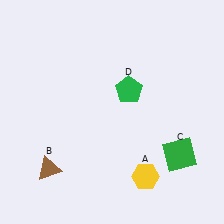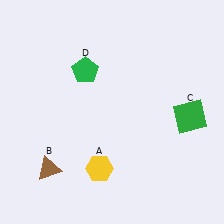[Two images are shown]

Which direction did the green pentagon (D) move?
The green pentagon (D) moved left.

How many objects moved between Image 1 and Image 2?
3 objects moved between the two images.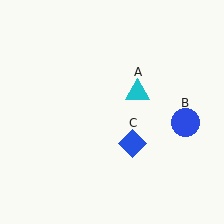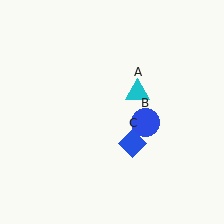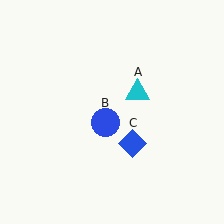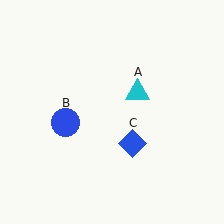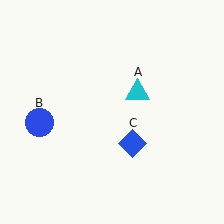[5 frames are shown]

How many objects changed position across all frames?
1 object changed position: blue circle (object B).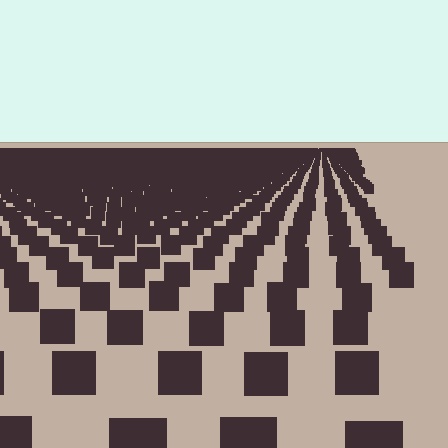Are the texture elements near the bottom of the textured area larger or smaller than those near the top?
Larger. Near the bottom, elements are closer to the viewer and appear at a bigger on-screen size.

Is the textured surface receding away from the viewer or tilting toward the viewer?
The surface is receding away from the viewer. Texture elements get smaller and denser toward the top.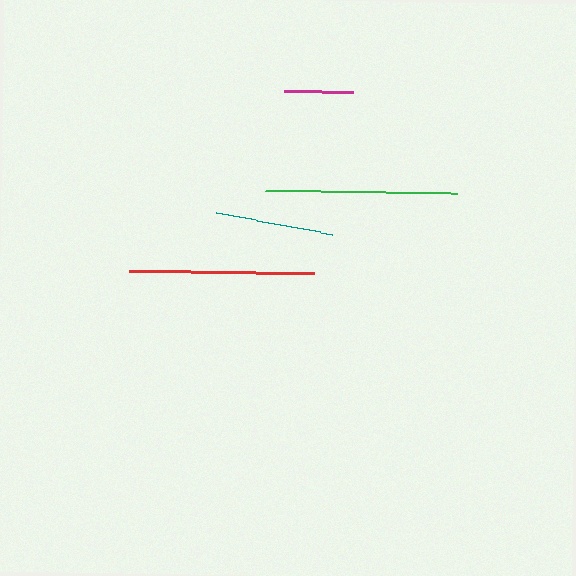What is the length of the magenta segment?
The magenta segment is approximately 70 pixels long.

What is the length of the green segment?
The green segment is approximately 192 pixels long.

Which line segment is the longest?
The green line is the longest at approximately 192 pixels.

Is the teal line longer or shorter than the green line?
The green line is longer than the teal line.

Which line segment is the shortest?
The magenta line is the shortest at approximately 70 pixels.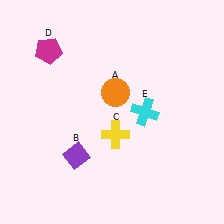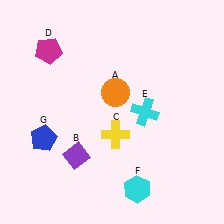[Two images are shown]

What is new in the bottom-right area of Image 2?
A cyan hexagon (F) was added in the bottom-right area of Image 2.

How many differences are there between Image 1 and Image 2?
There are 2 differences between the two images.